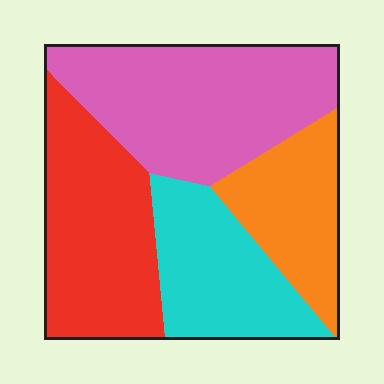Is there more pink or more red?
Pink.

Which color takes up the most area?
Pink, at roughly 35%.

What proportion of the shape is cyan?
Cyan covers roughly 20% of the shape.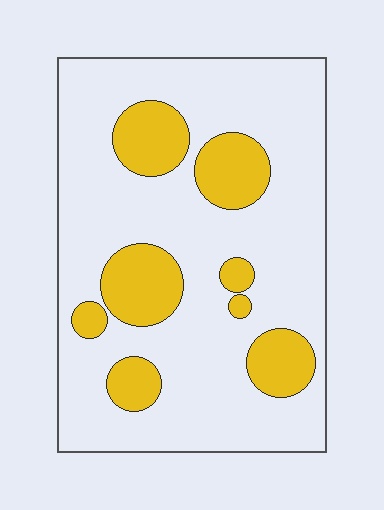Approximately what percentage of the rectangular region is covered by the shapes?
Approximately 20%.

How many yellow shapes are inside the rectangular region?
8.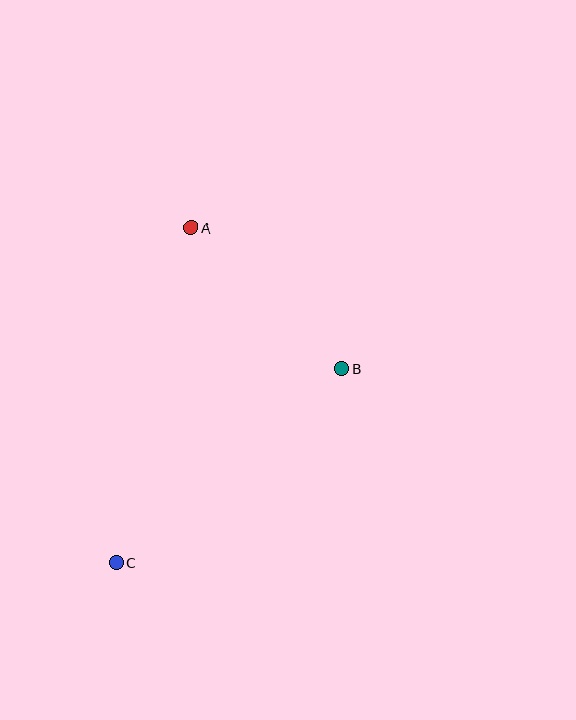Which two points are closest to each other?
Points A and B are closest to each other.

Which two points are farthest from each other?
Points A and C are farthest from each other.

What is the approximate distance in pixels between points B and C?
The distance between B and C is approximately 297 pixels.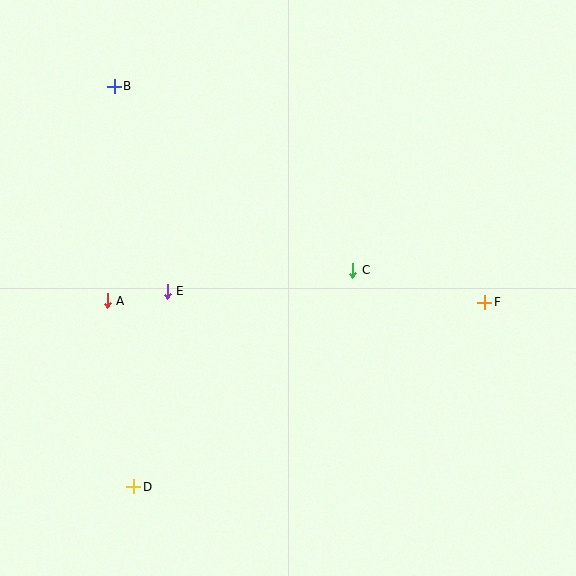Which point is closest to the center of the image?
Point C at (353, 270) is closest to the center.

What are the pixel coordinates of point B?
Point B is at (114, 86).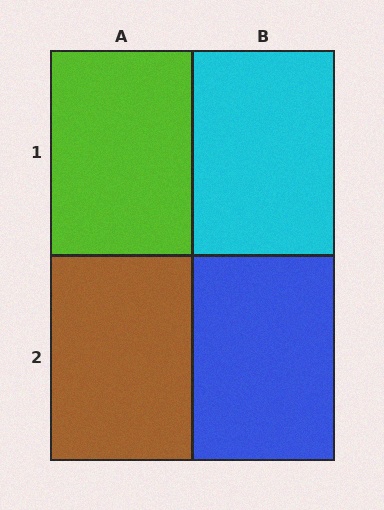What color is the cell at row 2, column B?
Blue.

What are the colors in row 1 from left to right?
Lime, cyan.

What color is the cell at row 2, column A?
Brown.